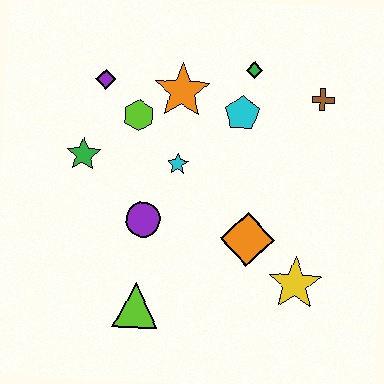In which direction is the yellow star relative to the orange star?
The yellow star is below the orange star.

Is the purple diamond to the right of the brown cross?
No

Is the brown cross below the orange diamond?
No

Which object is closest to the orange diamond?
The yellow star is closest to the orange diamond.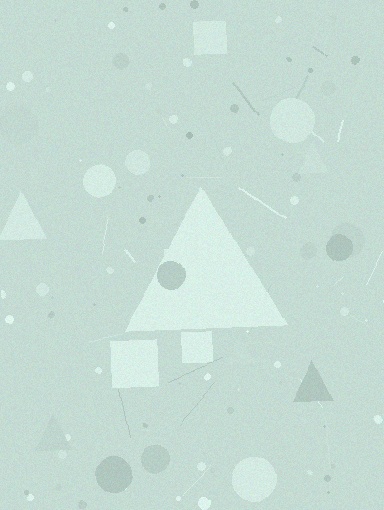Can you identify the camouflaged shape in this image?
The camouflaged shape is a triangle.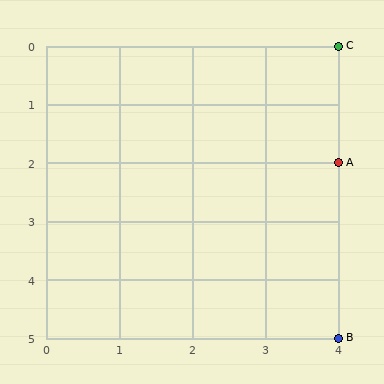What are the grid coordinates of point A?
Point A is at grid coordinates (4, 2).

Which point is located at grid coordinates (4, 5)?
Point B is at (4, 5).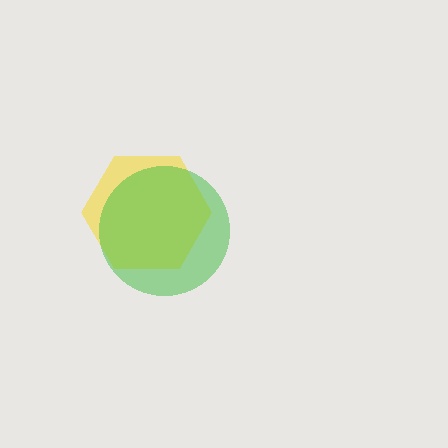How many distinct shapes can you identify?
There are 2 distinct shapes: a yellow hexagon, a green circle.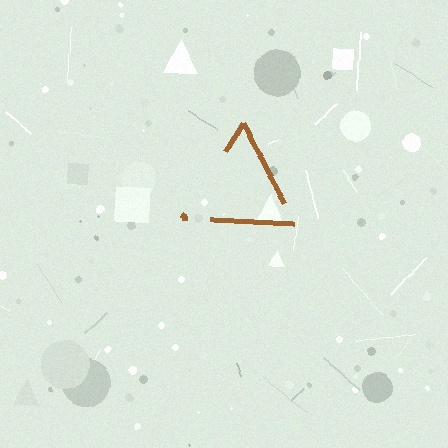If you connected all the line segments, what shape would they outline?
They would outline a triangle.